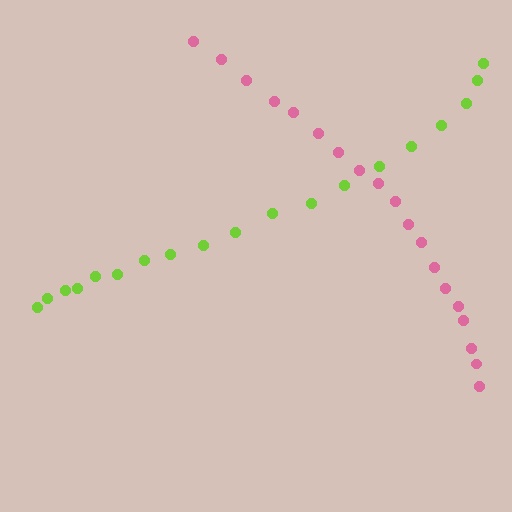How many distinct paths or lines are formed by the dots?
There are 2 distinct paths.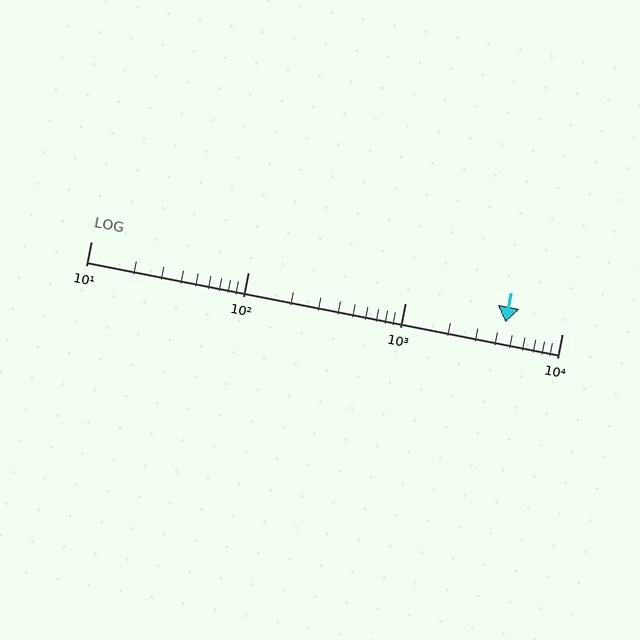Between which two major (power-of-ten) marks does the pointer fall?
The pointer is between 1000 and 10000.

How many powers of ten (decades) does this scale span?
The scale spans 3 decades, from 10 to 10000.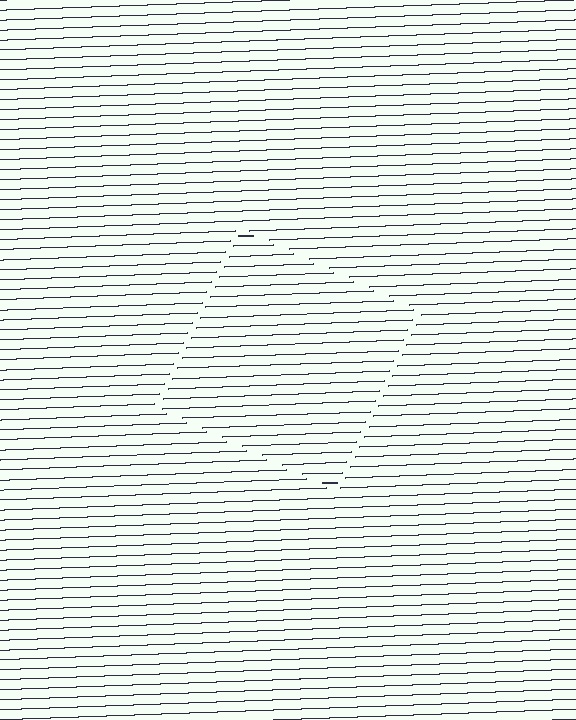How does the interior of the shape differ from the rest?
The interior of the shape contains the same grating, shifted by half a period — the contour is defined by the phase discontinuity where line-ends from the inner and outer gratings abut.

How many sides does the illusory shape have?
4 sides — the line-ends trace a square.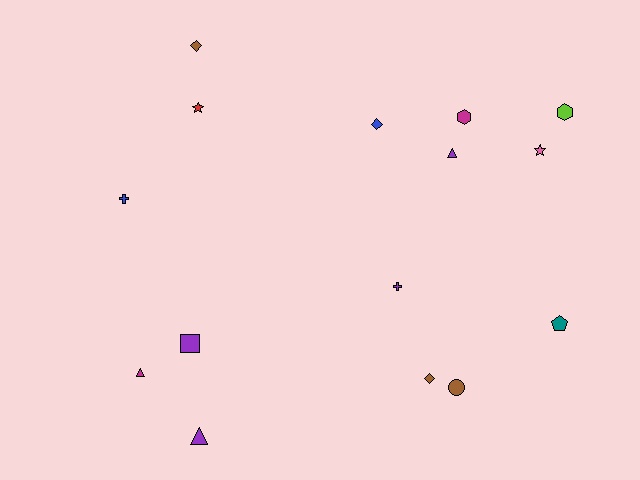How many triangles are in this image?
There are 3 triangles.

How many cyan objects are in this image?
There are no cyan objects.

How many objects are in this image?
There are 15 objects.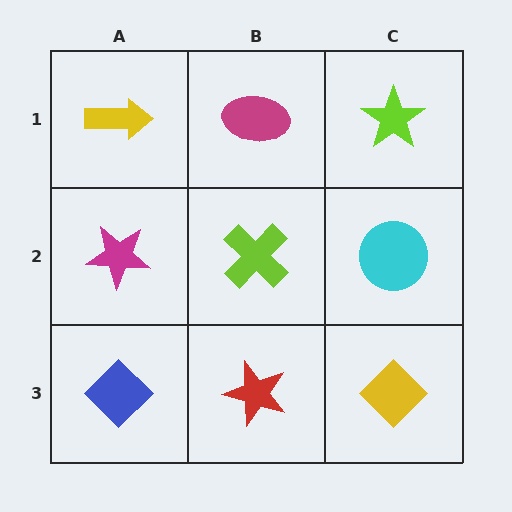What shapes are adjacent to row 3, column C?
A cyan circle (row 2, column C), a red star (row 3, column B).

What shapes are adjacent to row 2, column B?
A magenta ellipse (row 1, column B), a red star (row 3, column B), a magenta star (row 2, column A), a cyan circle (row 2, column C).